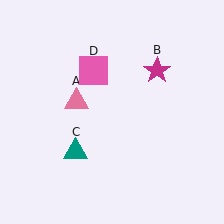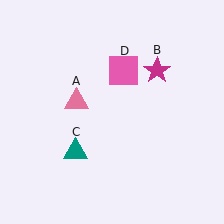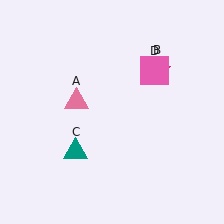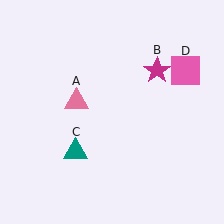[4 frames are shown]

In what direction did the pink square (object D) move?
The pink square (object D) moved right.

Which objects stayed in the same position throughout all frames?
Pink triangle (object A) and magenta star (object B) and teal triangle (object C) remained stationary.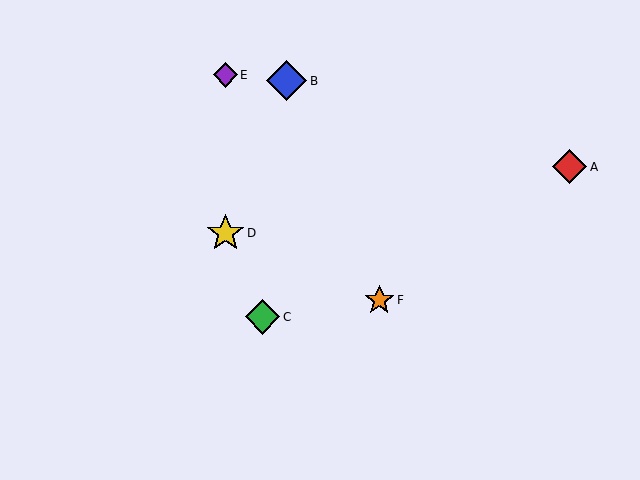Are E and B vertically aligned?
No, E is at x≈225 and B is at x≈287.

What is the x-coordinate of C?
Object C is at x≈263.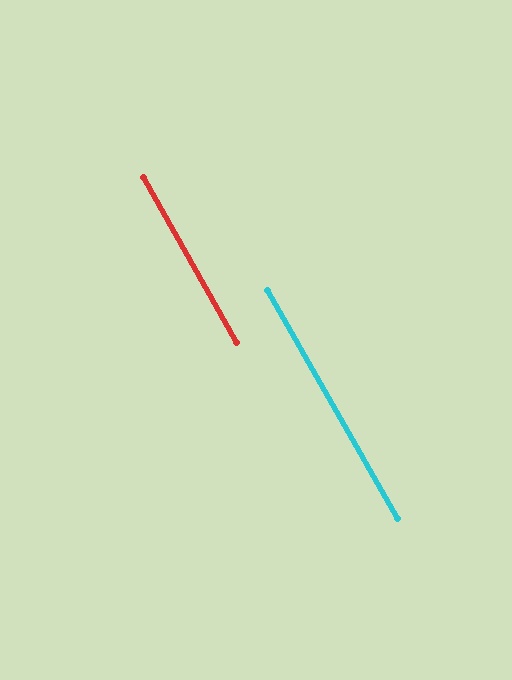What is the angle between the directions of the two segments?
Approximately 0 degrees.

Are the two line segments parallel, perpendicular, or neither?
Parallel — their directions differ by only 0.1°.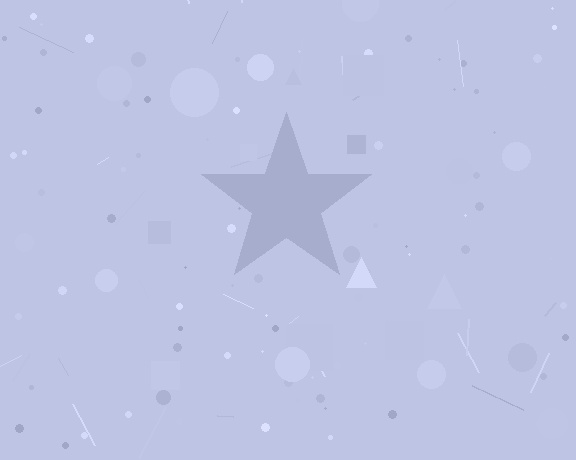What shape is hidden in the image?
A star is hidden in the image.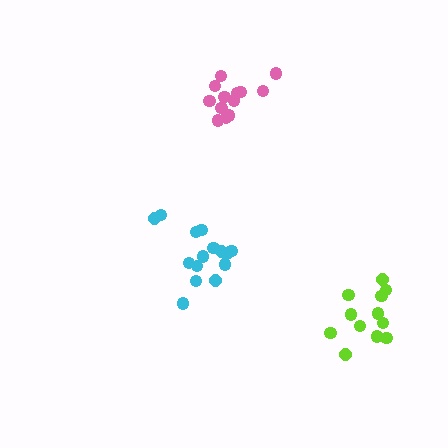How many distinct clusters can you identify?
There are 3 distinct clusters.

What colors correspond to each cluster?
The clusters are colored: cyan, pink, lime.